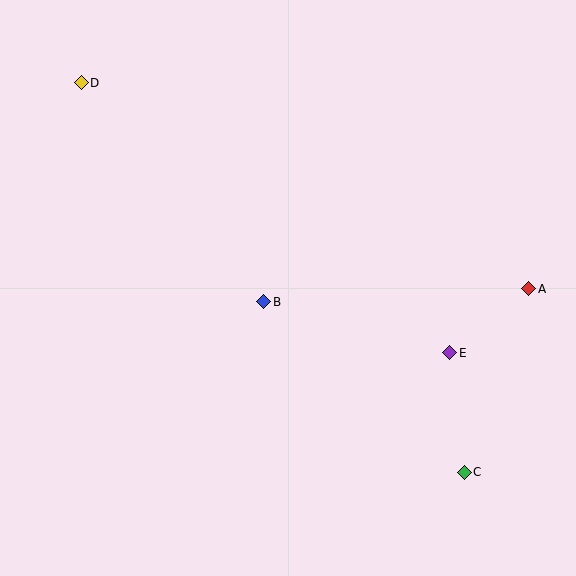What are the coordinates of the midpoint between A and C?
The midpoint between A and C is at (497, 381).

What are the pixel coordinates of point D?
Point D is at (81, 83).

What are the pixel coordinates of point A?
Point A is at (529, 289).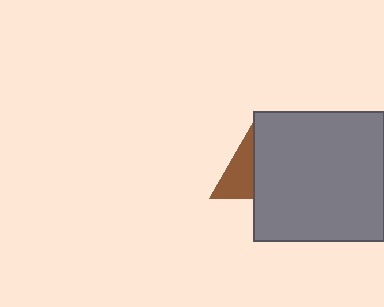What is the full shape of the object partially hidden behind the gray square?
The partially hidden object is a brown triangle.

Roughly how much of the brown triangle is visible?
About half of it is visible (roughly 45%).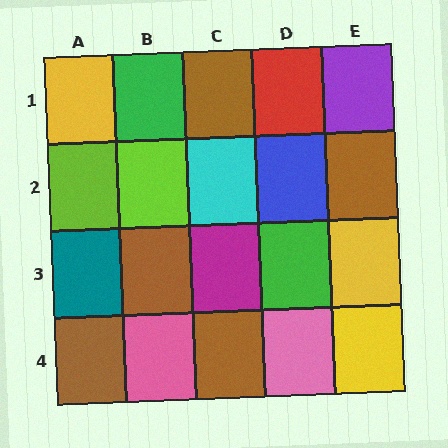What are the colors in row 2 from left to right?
Lime, lime, cyan, blue, brown.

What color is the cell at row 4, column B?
Pink.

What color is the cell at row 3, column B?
Brown.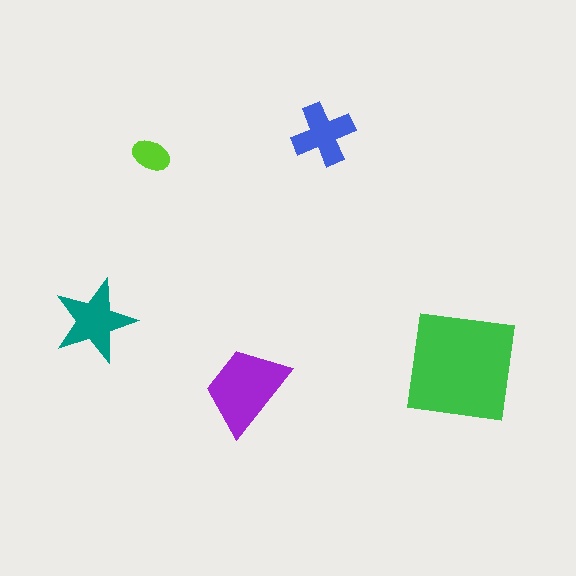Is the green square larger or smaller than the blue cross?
Larger.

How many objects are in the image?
There are 5 objects in the image.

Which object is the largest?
The green square.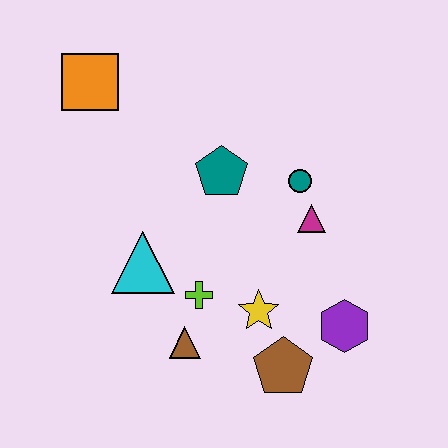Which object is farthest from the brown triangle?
The orange square is farthest from the brown triangle.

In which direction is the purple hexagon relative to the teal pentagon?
The purple hexagon is below the teal pentagon.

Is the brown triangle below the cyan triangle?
Yes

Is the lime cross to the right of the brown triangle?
Yes